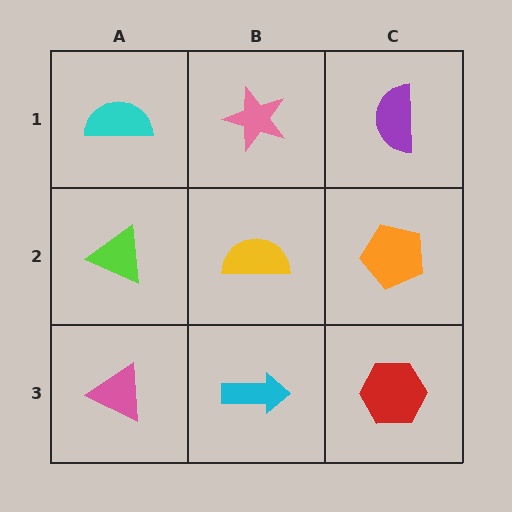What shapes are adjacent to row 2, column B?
A pink star (row 1, column B), a cyan arrow (row 3, column B), a lime triangle (row 2, column A), an orange pentagon (row 2, column C).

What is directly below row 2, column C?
A red hexagon.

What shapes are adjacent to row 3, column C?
An orange pentagon (row 2, column C), a cyan arrow (row 3, column B).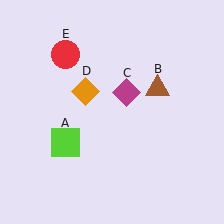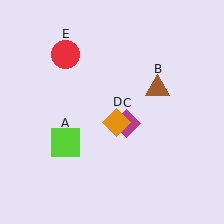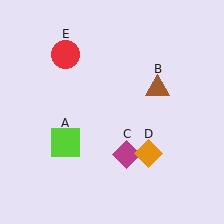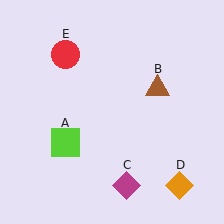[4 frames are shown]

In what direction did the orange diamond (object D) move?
The orange diamond (object D) moved down and to the right.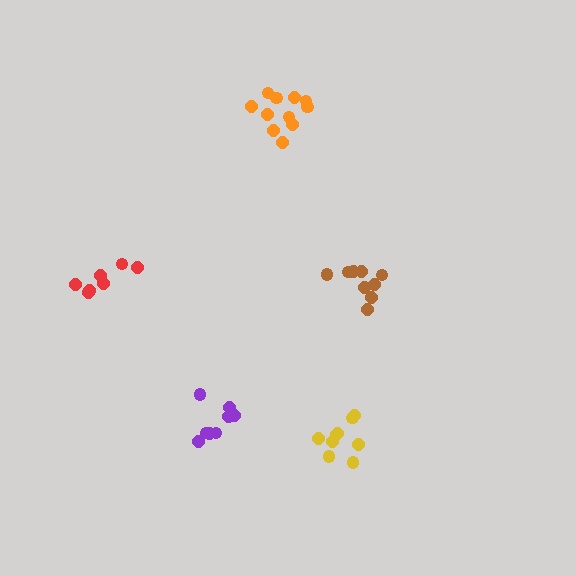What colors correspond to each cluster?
The clusters are colored: purple, orange, brown, yellow, red.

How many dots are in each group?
Group 1: 8 dots, Group 2: 11 dots, Group 3: 9 dots, Group 4: 9 dots, Group 5: 7 dots (44 total).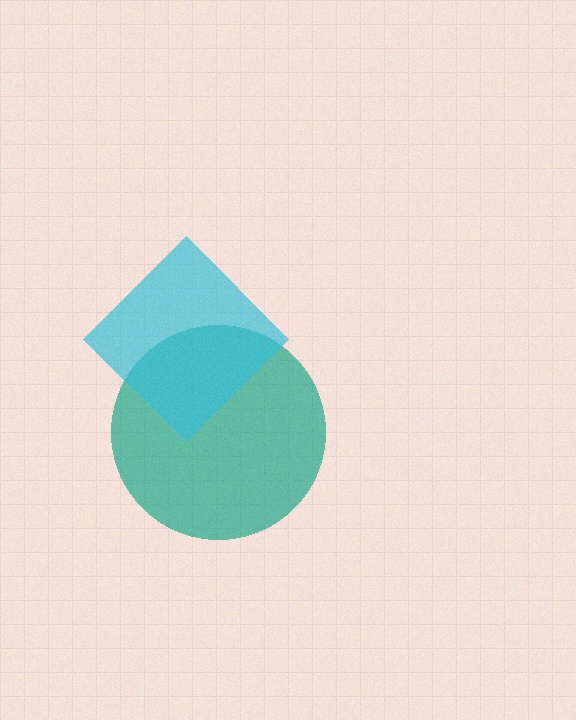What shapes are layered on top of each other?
The layered shapes are: a teal circle, a cyan diamond.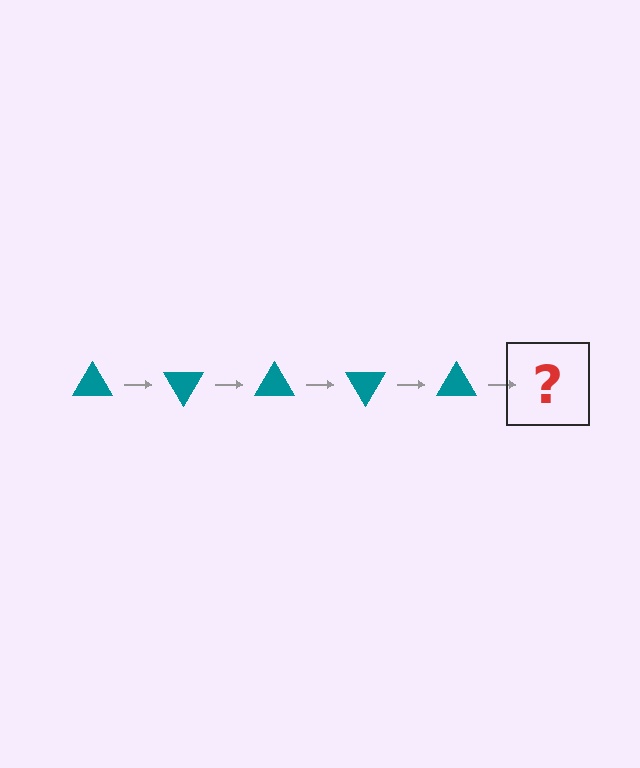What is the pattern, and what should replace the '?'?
The pattern is that the triangle rotates 60 degrees each step. The '?' should be a teal triangle rotated 300 degrees.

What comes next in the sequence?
The next element should be a teal triangle rotated 300 degrees.